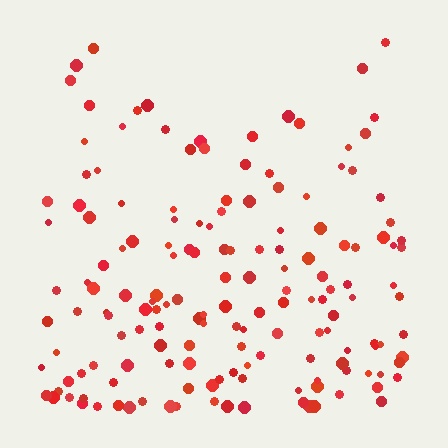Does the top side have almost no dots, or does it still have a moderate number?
Still a moderate number, just noticeably fewer than the bottom.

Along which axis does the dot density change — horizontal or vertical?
Vertical.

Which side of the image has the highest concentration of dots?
The bottom.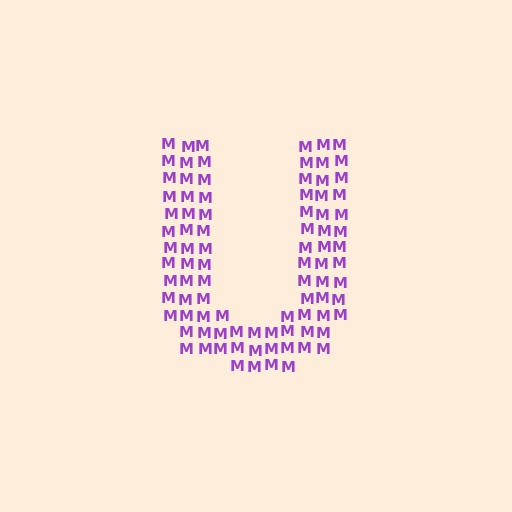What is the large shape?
The large shape is the letter U.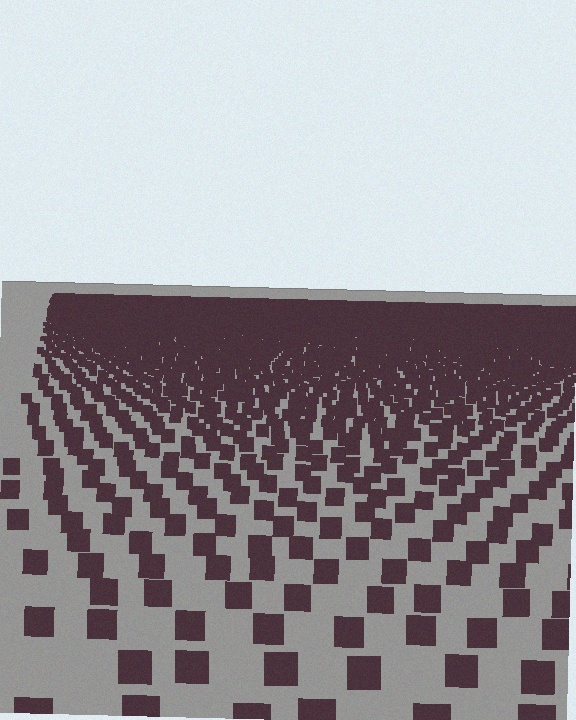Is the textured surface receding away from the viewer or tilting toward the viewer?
The surface is receding away from the viewer. Texture elements get smaller and denser toward the top.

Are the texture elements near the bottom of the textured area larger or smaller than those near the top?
Larger. Near the bottom, elements are closer to the viewer and appear at a bigger on-screen size.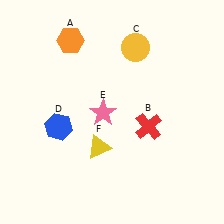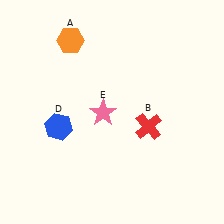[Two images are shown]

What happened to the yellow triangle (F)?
The yellow triangle (F) was removed in Image 2. It was in the bottom-left area of Image 1.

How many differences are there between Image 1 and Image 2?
There are 2 differences between the two images.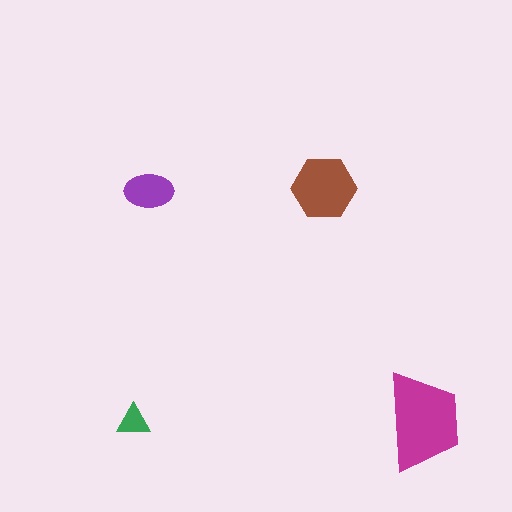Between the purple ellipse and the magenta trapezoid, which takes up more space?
The magenta trapezoid.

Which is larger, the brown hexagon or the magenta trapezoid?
The magenta trapezoid.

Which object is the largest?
The magenta trapezoid.